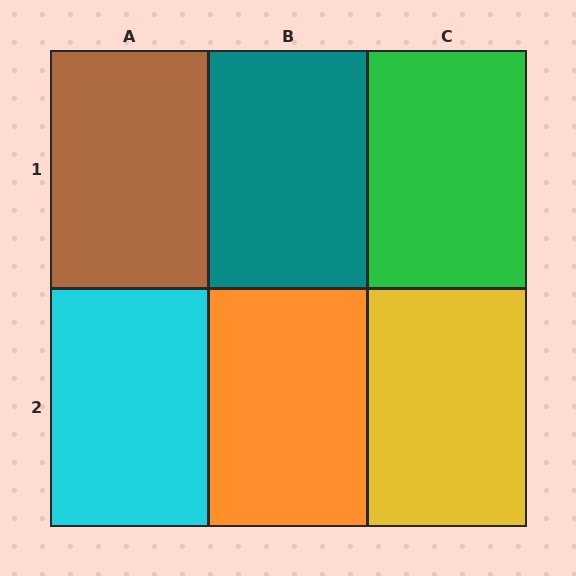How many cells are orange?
1 cell is orange.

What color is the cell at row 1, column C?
Green.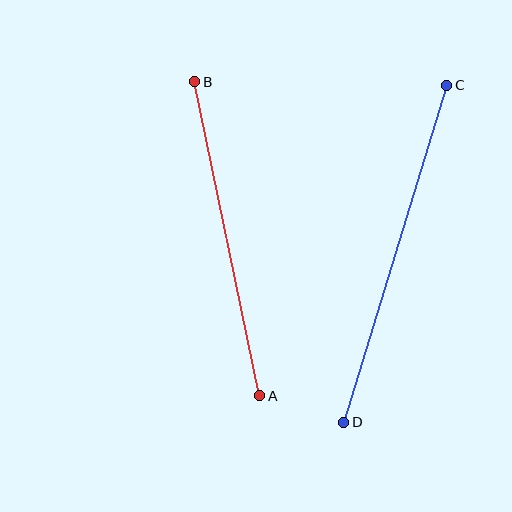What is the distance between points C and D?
The distance is approximately 352 pixels.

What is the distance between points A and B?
The distance is approximately 320 pixels.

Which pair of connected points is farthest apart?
Points C and D are farthest apart.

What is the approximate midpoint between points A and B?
The midpoint is at approximately (227, 239) pixels.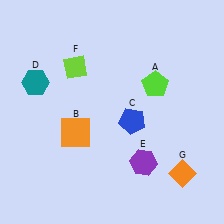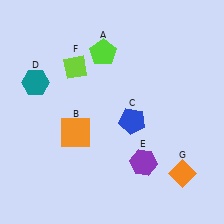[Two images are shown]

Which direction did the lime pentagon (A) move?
The lime pentagon (A) moved left.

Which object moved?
The lime pentagon (A) moved left.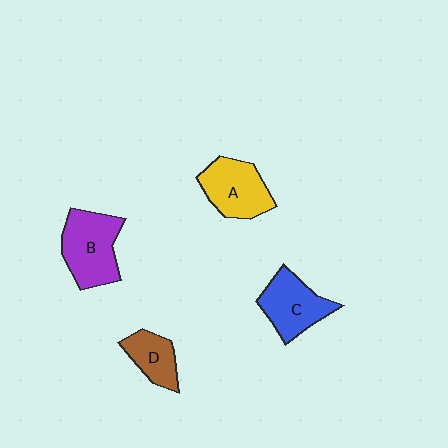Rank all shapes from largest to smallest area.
From largest to smallest: B (purple), A (yellow), C (blue), D (brown).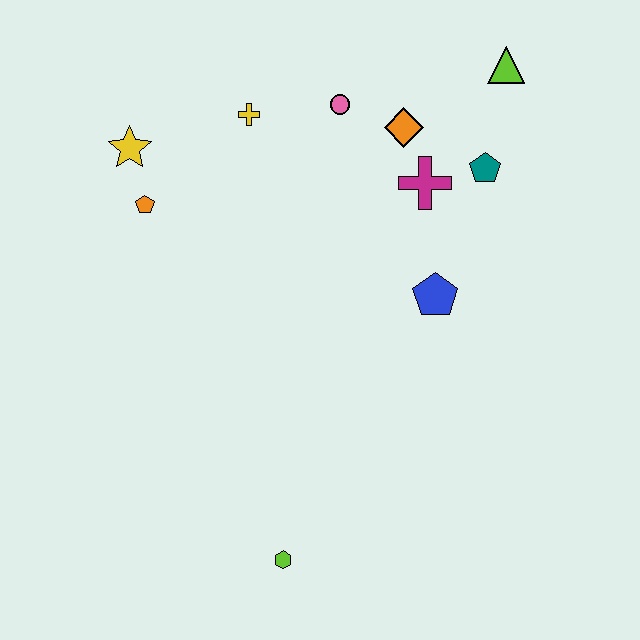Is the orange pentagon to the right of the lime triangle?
No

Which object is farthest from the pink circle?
The lime hexagon is farthest from the pink circle.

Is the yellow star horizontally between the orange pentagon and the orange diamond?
No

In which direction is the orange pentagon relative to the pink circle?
The orange pentagon is to the left of the pink circle.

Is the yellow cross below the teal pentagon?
No